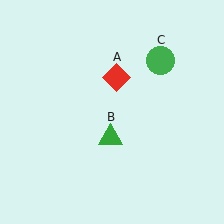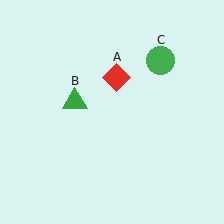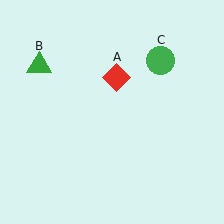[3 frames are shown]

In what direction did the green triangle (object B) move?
The green triangle (object B) moved up and to the left.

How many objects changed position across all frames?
1 object changed position: green triangle (object B).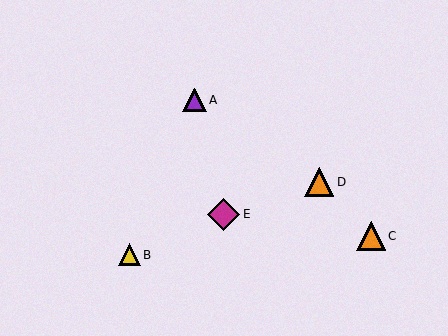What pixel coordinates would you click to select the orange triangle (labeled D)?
Click at (319, 182) to select the orange triangle D.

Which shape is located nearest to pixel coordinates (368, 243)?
The orange triangle (labeled C) at (371, 236) is nearest to that location.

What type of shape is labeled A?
Shape A is a purple triangle.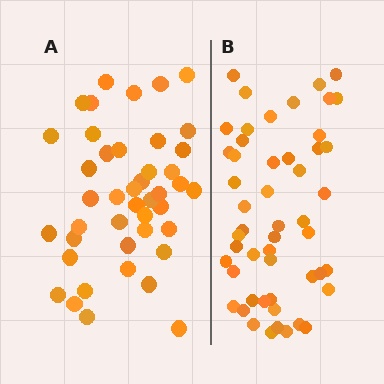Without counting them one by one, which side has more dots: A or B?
Region B (the right region) has more dots.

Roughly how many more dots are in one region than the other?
Region B has roughly 8 or so more dots than region A.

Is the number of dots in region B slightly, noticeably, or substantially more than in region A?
Region B has only slightly more — the two regions are fairly close. The ratio is roughly 1.2 to 1.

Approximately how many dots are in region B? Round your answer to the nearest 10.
About 50 dots. (The exact count is 51, which rounds to 50.)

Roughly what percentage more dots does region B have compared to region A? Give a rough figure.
About 20% more.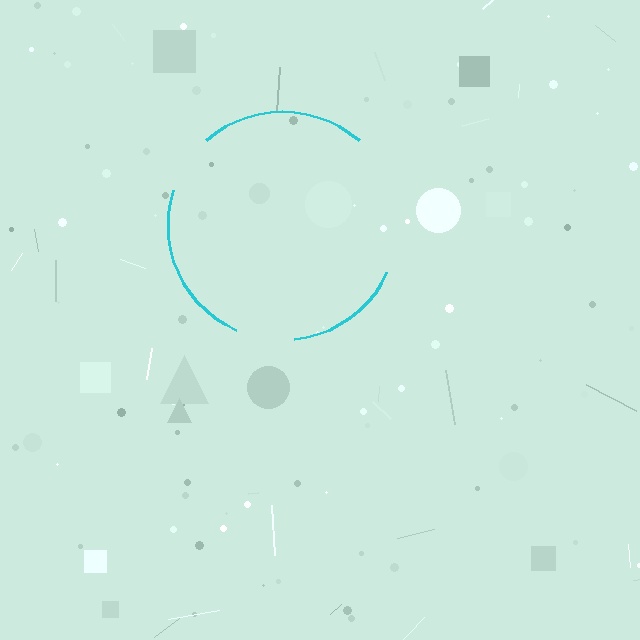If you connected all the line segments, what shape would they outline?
They would outline a circle.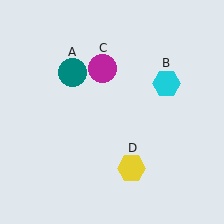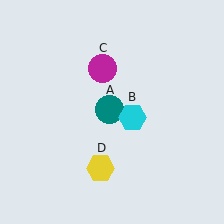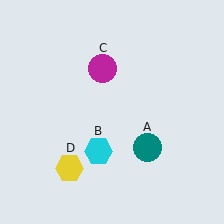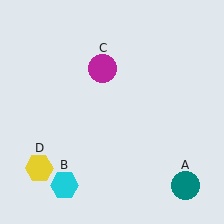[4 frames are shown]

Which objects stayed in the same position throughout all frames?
Magenta circle (object C) remained stationary.